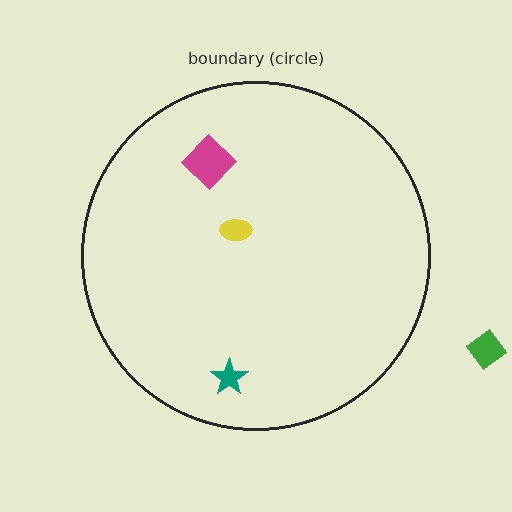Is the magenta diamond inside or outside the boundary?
Inside.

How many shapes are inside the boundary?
3 inside, 1 outside.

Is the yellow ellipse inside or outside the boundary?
Inside.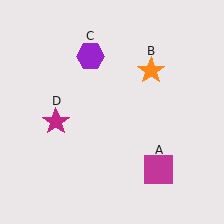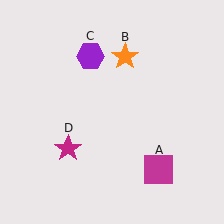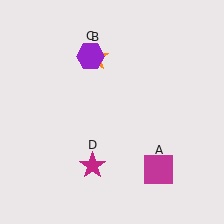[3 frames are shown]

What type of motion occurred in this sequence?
The orange star (object B), magenta star (object D) rotated counterclockwise around the center of the scene.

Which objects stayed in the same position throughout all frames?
Magenta square (object A) and purple hexagon (object C) remained stationary.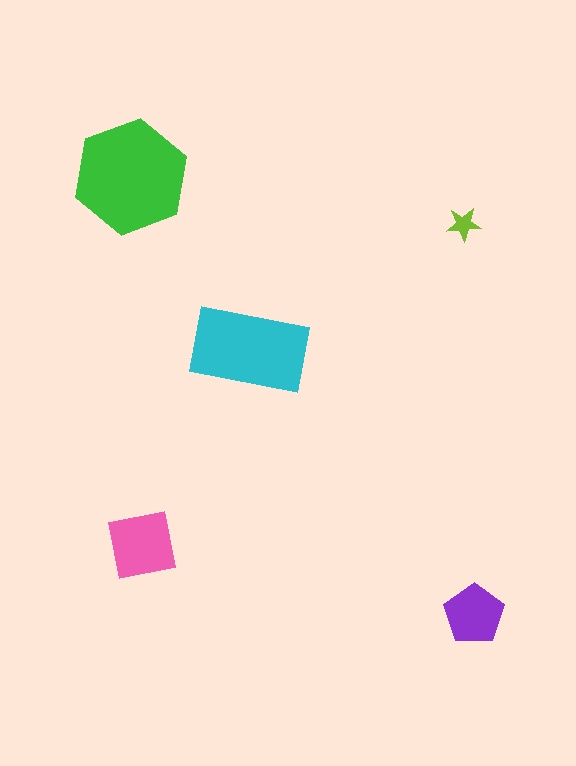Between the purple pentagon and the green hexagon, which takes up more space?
The green hexagon.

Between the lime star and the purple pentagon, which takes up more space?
The purple pentagon.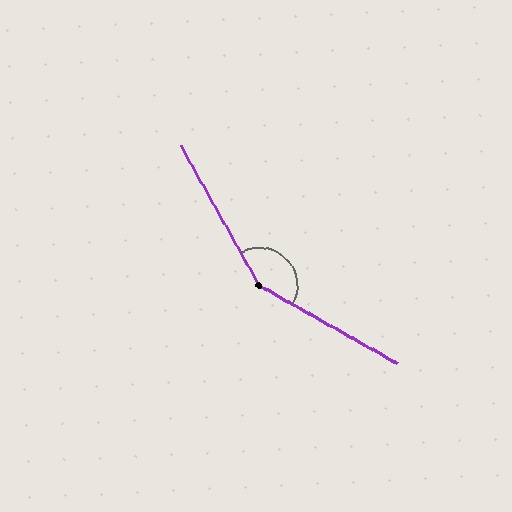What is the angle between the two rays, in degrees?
Approximately 149 degrees.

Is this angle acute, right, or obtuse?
It is obtuse.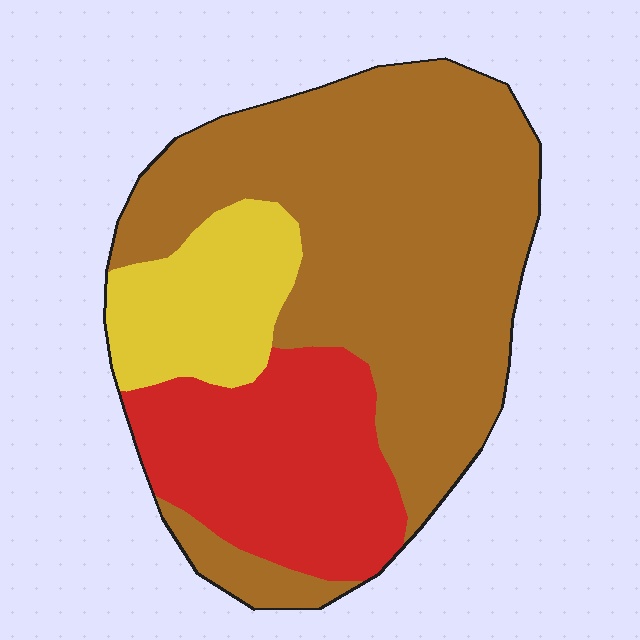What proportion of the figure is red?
Red takes up about one quarter (1/4) of the figure.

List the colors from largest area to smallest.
From largest to smallest: brown, red, yellow.